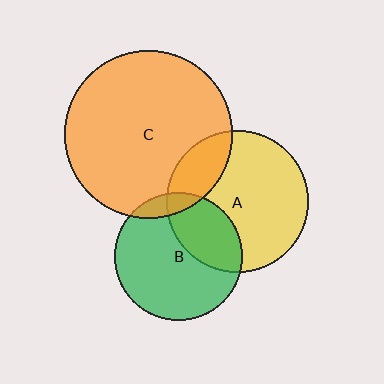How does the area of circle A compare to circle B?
Approximately 1.2 times.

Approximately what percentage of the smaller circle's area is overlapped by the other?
Approximately 30%.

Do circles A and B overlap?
Yes.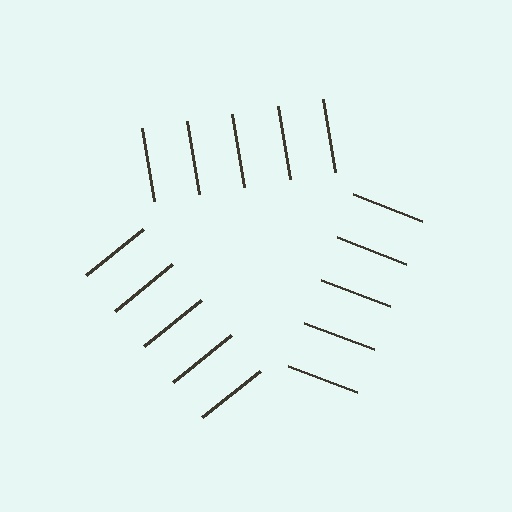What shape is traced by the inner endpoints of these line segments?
An illusory triangle — the line segments terminate on its edges but no continuous stroke is drawn.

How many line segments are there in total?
15 — 5 along each of the 3 edges.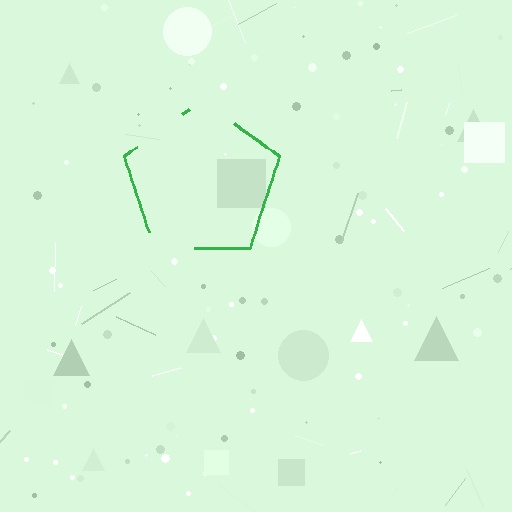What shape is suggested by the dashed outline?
The dashed outline suggests a pentagon.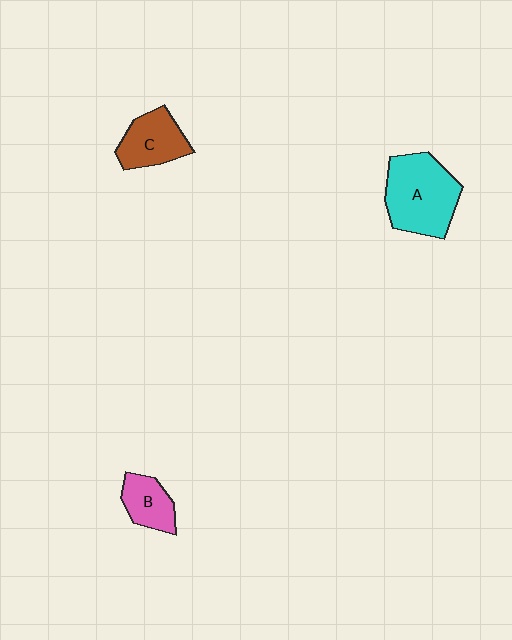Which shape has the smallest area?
Shape B (pink).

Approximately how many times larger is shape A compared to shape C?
Approximately 1.6 times.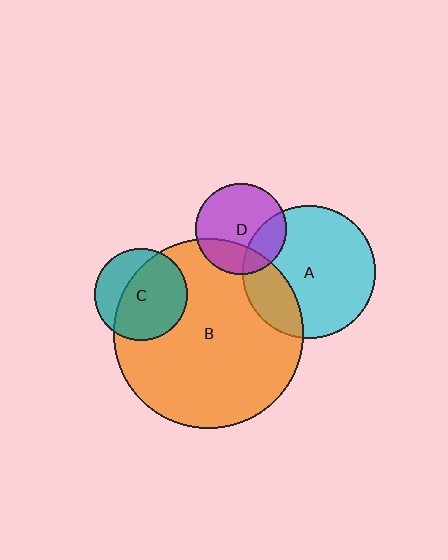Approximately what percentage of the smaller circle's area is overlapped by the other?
Approximately 25%.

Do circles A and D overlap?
Yes.